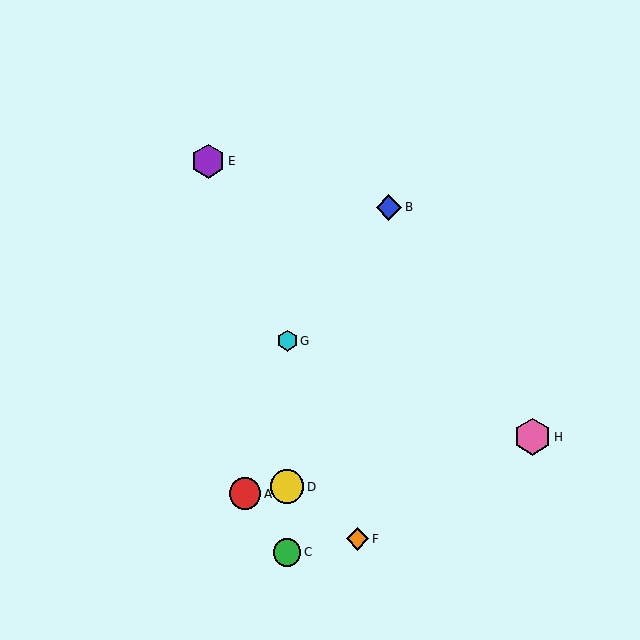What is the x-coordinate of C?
Object C is at x≈287.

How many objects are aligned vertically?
3 objects (C, D, G) are aligned vertically.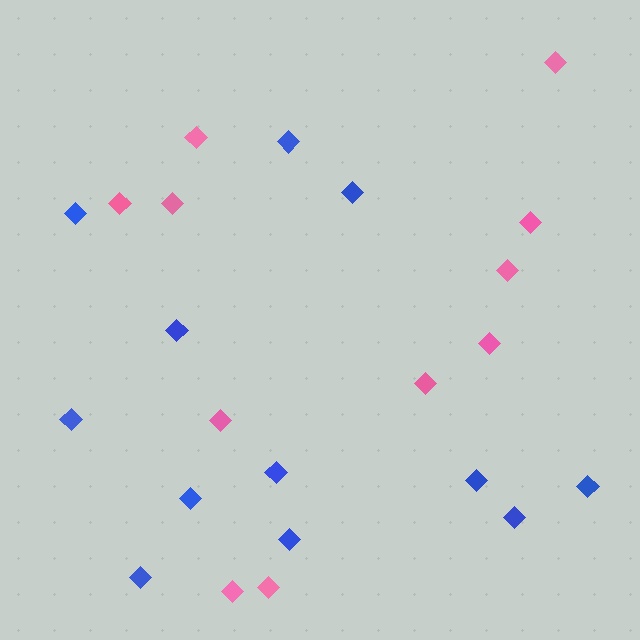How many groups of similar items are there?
There are 2 groups: one group of pink diamonds (11) and one group of blue diamonds (12).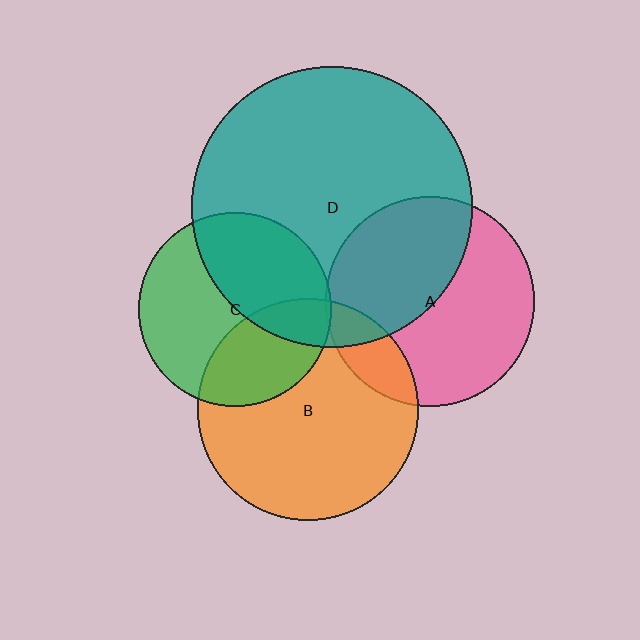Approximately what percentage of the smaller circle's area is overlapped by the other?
Approximately 10%.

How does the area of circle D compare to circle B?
Approximately 1.6 times.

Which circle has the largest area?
Circle D (teal).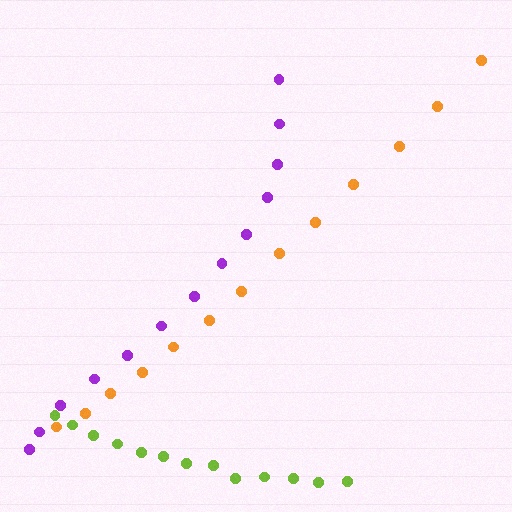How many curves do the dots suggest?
There are 3 distinct paths.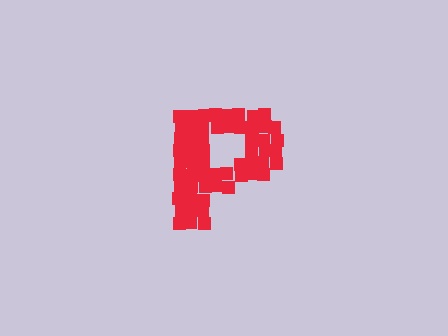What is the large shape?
The large shape is the letter P.